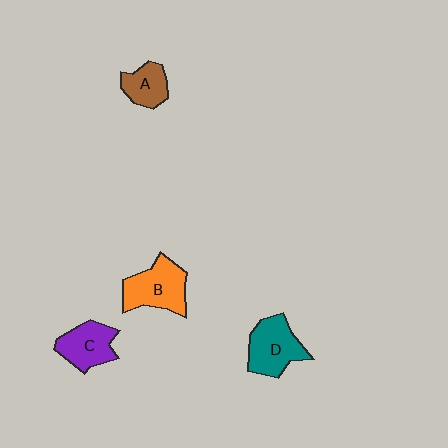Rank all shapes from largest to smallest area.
From largest to smallest: B (orange), D (teal), C (purple), A (brown).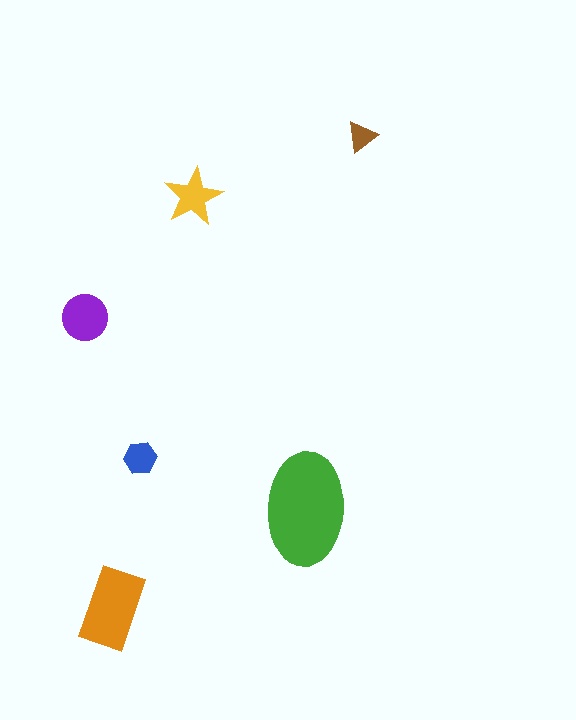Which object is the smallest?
The brown triangle.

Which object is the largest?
The green ellipse.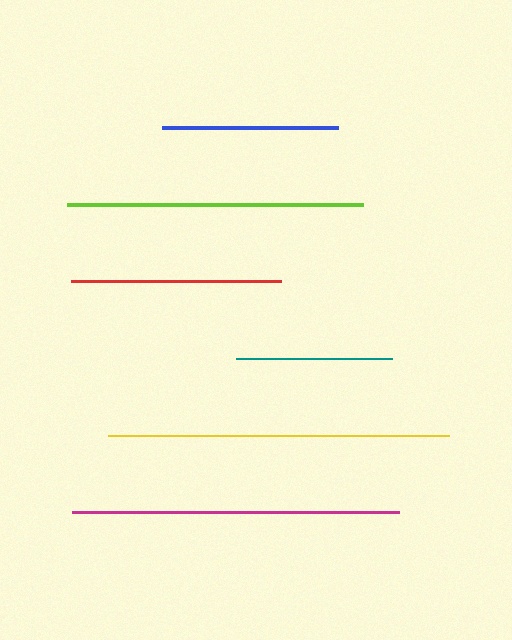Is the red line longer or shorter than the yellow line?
The yellow line is longer than the red line.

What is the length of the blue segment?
The blue segment is approximately 176 pixels long.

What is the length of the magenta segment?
The magenta segment is approximately 327 pixels long.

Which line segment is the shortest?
The teal line is the shortest at approximately 156 pixels.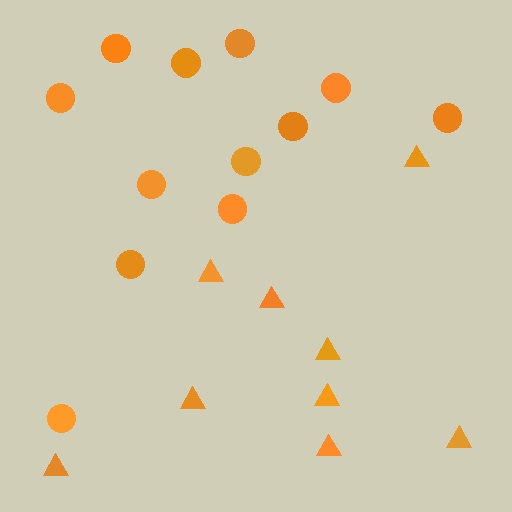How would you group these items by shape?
There are 2 groups: one group of circles (12) and one group of triangles (9).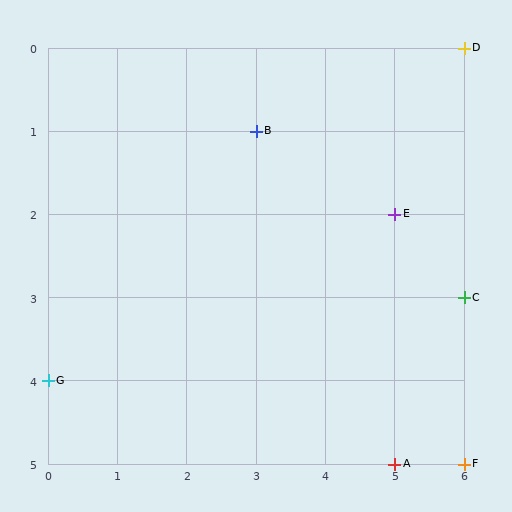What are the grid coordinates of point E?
Point E is at grid coordinates (5, 2).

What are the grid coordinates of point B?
Point B is at grid coordinates (3, 1).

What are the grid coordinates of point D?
Point D is at grid coordinates (6, 0).